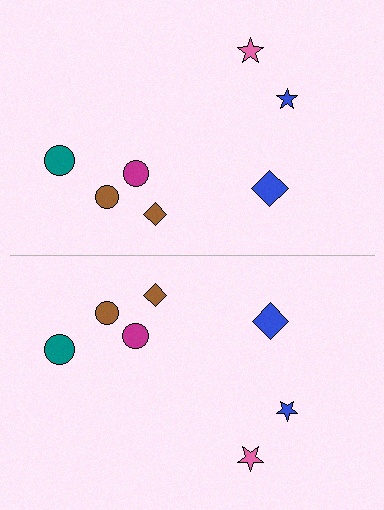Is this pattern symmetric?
Yes, this pattern has bilateral (reflection) symmetry.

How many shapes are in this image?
There are 14 shapes in this image.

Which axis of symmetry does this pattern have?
The pattern has a horizontal axis of symmetry running through the center of the image.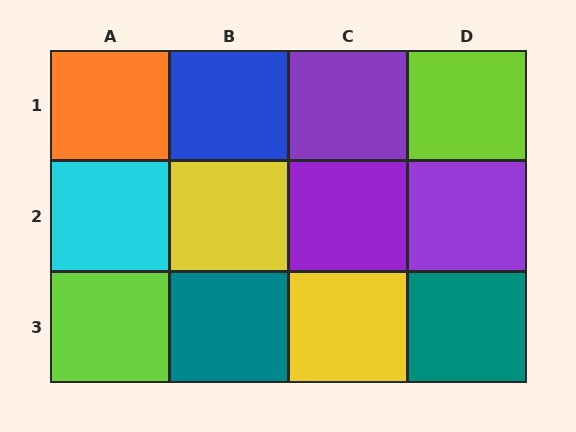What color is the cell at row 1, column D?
Lime.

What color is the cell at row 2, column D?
Purple.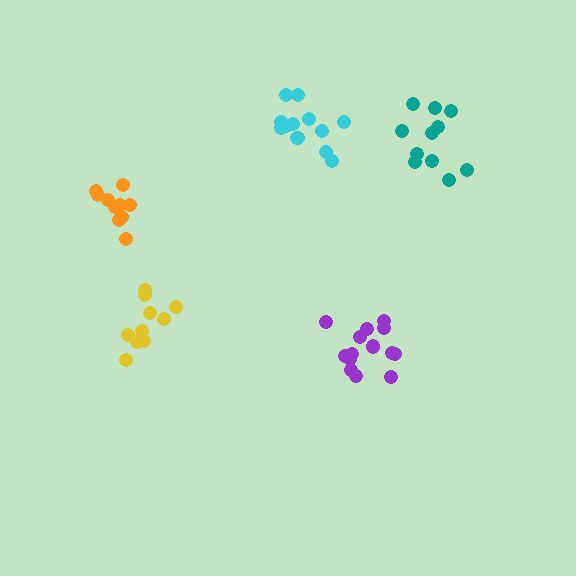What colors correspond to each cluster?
The clusters are colored: orange, yellow, purple, teal, cyan.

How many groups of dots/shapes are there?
There are 5 groups.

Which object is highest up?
The cyan cluster is topmost.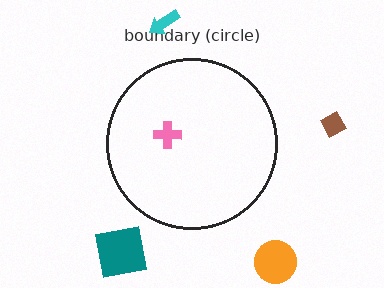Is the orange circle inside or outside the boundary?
Outside.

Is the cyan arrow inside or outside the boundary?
Outside.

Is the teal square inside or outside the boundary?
Outside.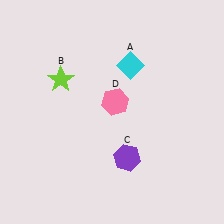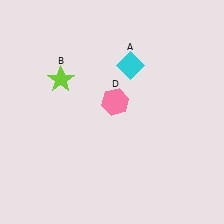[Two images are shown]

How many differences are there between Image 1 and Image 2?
There is 1 difference between the two images.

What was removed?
The purple hexagon (C) was removed in Image 2.